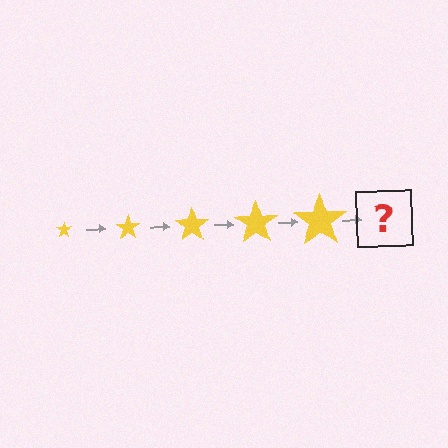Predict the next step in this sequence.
The next step is a yellow star, larger than the previous one.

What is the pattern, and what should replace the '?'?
The pattern is that the star gets progressively larger each step. The '?' should be a yellow star, larger than the previous one.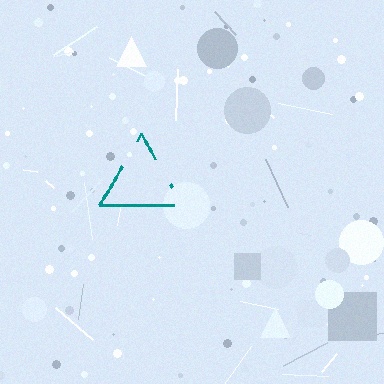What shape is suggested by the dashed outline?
The dashed outline suggests a triangle.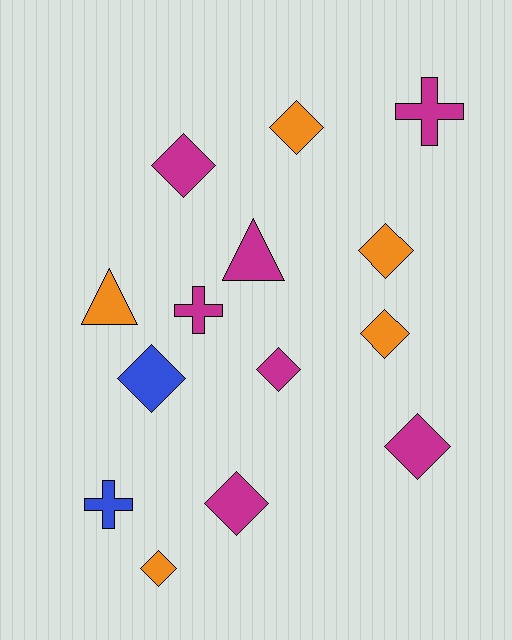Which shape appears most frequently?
Diamond, with 9 objects.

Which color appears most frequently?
Magenta, with 7 objects.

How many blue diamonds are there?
There is 1 blue diamond.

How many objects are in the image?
There are 14 objects.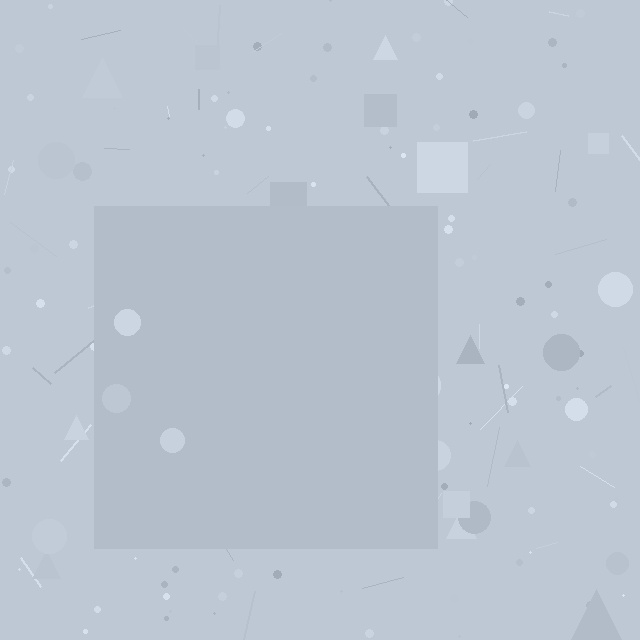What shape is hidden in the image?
A square is hidden in the image.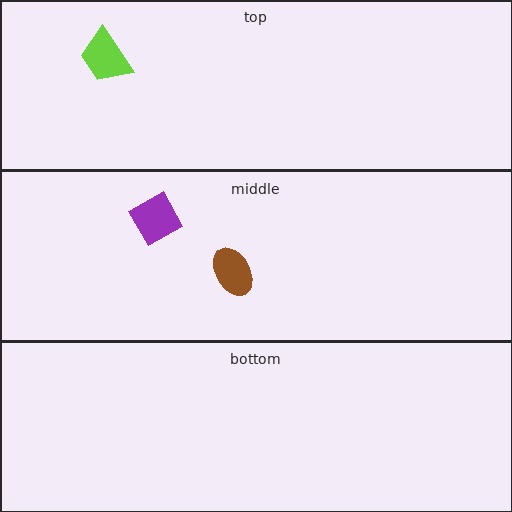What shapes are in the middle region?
The brown ellipse, the purple square.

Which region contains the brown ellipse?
The middle region.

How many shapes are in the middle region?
2.